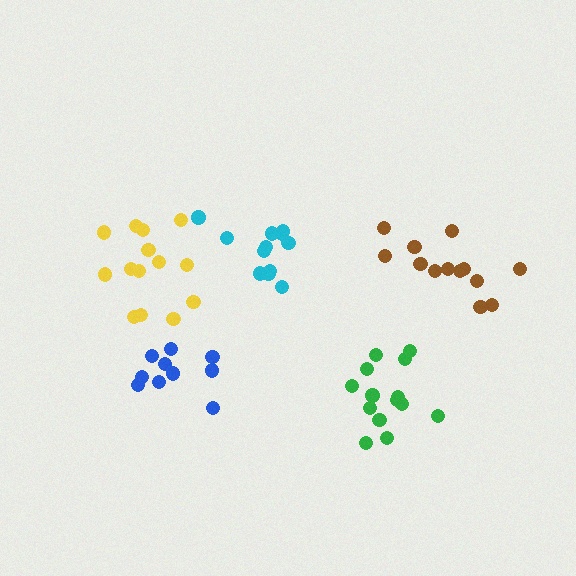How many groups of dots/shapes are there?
There are 5 groups.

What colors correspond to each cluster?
The clusters are colored: yellow, brown, blue, cyan, green.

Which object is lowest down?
The green cluster is bottommost.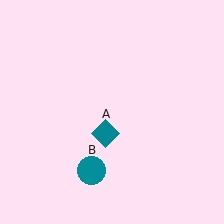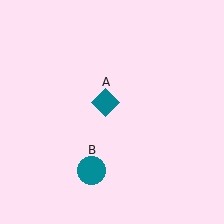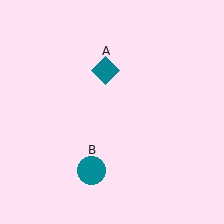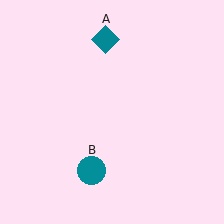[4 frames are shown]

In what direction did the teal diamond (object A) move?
The teal diamond (object A) moved up.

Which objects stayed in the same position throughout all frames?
Teal circle (object B) remained stationary.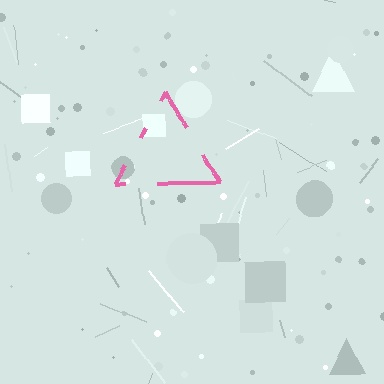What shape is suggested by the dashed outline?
The dashed outline suggests a triangle.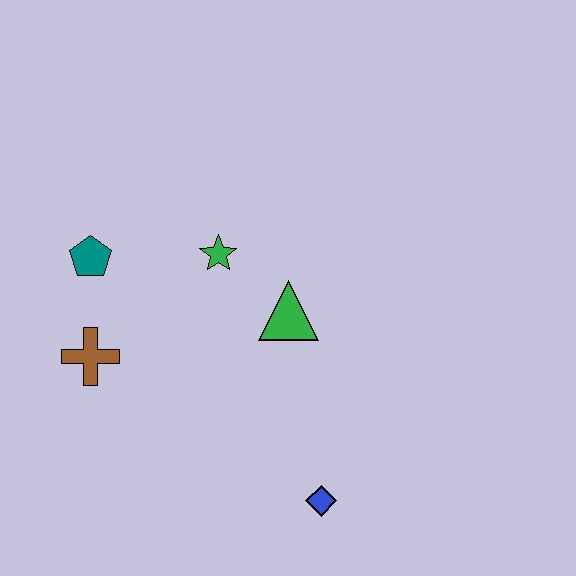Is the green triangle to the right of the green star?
Yes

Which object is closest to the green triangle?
The green star is closest to the green triangle.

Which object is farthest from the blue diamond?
The teal pentagon is farthest from the blue diamond.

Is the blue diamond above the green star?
No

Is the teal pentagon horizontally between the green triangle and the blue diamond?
No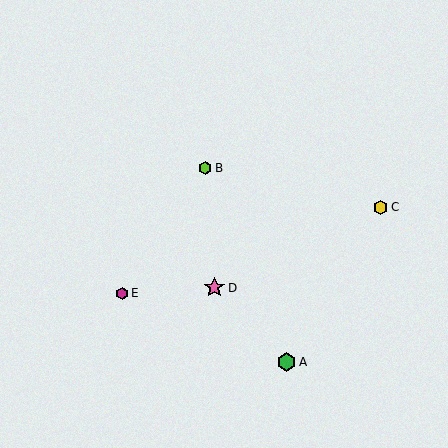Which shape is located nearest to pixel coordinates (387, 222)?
The yellow hexagon (labeled C) at (380, 207) is nearest to that location.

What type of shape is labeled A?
Shape A is a green hexagon.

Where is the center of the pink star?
The center of the pink star is at (214, 288).